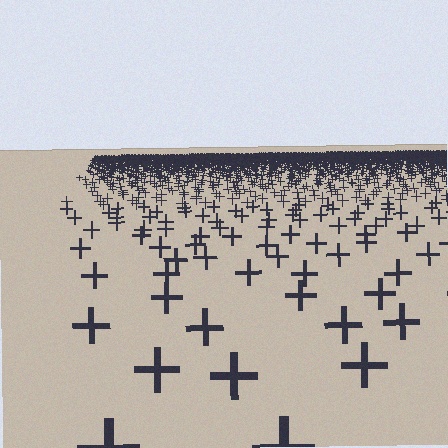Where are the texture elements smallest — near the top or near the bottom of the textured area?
Near the top.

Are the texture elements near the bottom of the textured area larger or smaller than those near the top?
Larger. Near the bottom, elements are closer to the viewer and appear at a bigger on-screen size.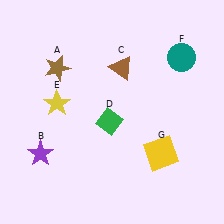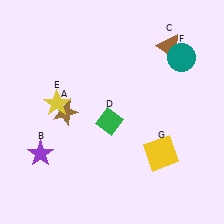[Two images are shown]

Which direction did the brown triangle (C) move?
The brown triangle (C) moved right.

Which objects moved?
The objects that moved are: the brown star (A), the brown triangle (C).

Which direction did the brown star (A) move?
The brown star (A) moved down.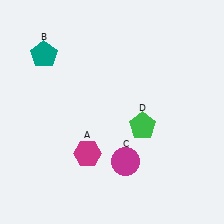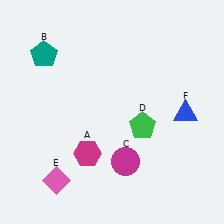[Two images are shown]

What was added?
A pink diamond (E), a blue triangle (F) were added in Image 2.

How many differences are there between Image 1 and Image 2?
There are 2 differences between the two images.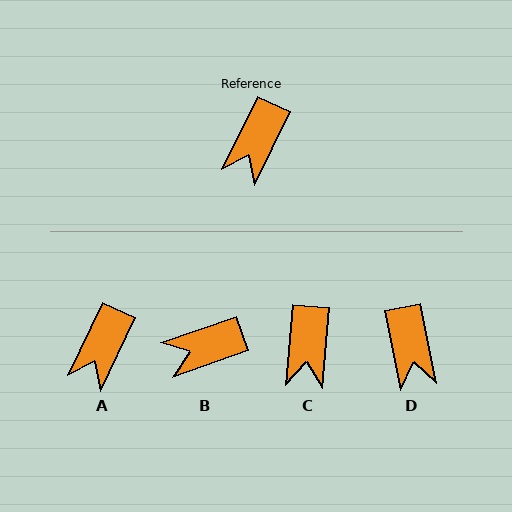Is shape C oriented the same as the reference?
No, it is off by about 21 degrees.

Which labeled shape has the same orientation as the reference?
A.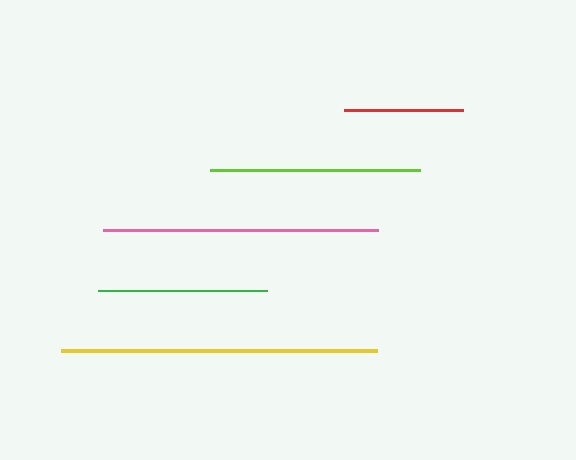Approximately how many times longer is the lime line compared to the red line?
The lime line is approximately 1.8 times the length of the red line.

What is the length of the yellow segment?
The yellow segment is approximately 316 pixels long.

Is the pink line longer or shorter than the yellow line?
The yellow line is longer than the pink line.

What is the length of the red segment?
The red segment is approximately 119 pixels long.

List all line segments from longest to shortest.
From longest to shortest: yellow, pink, lime, green, red.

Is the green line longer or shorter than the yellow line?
The yellow line is longer than the green line.